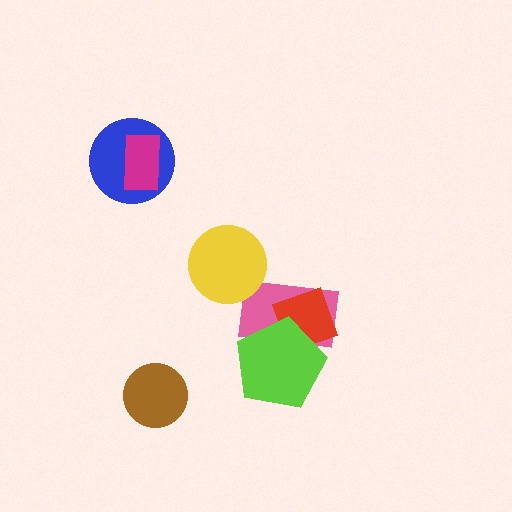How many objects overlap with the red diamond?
2 objects overlap with the red diamond.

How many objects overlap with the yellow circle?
0 objects overlap with the yellow circle.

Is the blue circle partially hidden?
Yes, it is partially covered by another shape.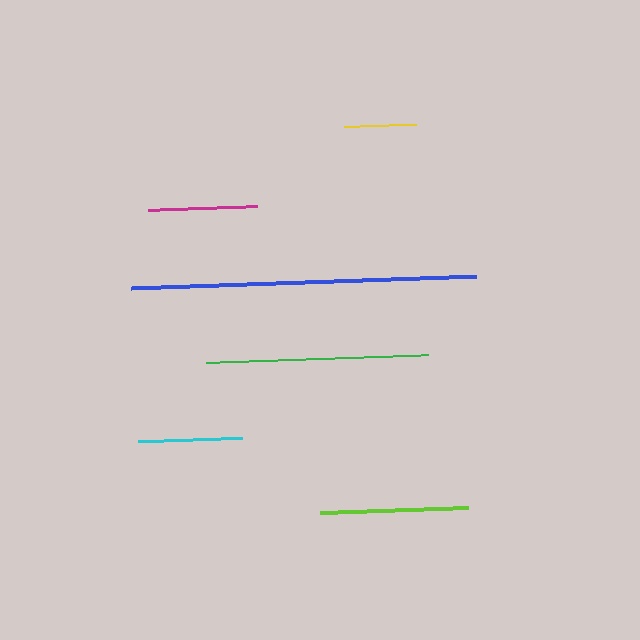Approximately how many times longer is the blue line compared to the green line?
The blue line is approximately 1.6 times the length of the green line.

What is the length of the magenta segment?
The magenta segment is approximately 109 pixels long.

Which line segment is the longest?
The blue line is the longest at approximately 345 pixels.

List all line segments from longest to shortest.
From longest to shortest: blue, green, lime, magenta, cyan, yellow.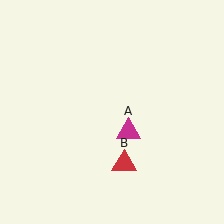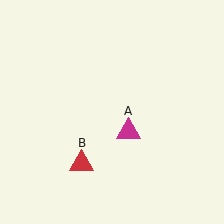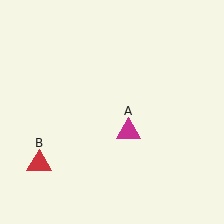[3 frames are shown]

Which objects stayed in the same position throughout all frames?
Magenta triangle (object A) remained stationary.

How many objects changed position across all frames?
1 object changed position: red triangle (object B).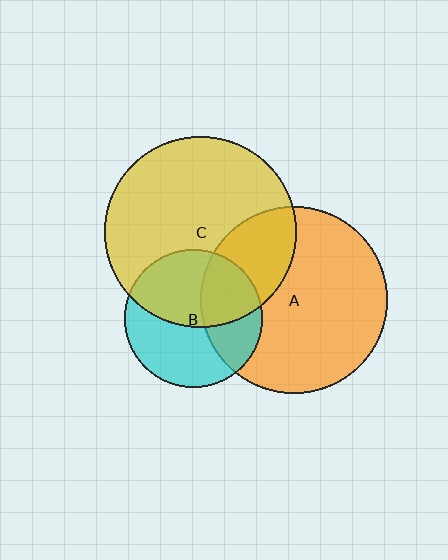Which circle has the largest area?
Circle C (yellow).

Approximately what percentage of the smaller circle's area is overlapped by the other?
Approximately 50%.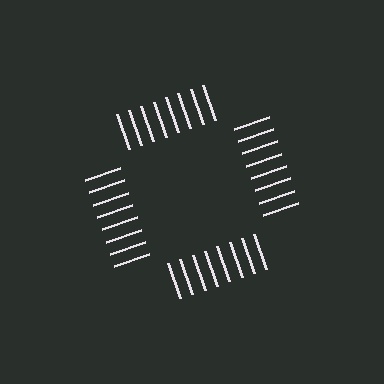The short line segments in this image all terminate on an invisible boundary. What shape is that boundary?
An illusory square — the line segments terminate on its edges but no continuous stroke is drawn.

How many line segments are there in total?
32 — 8 along each of the 4 edges.